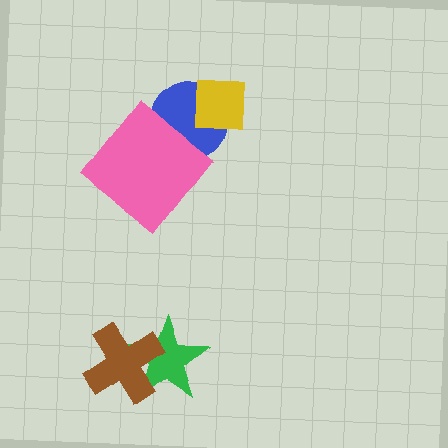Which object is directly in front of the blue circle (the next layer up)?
The yellow square is directly in front of the blue circle.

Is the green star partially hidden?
Yes, it is partially covered by another shape.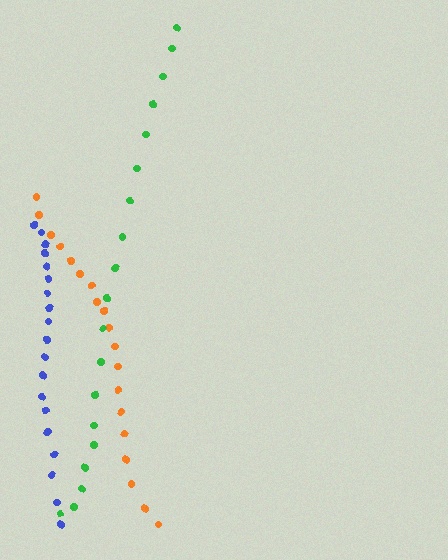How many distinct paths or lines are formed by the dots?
There are 3 distinct paths.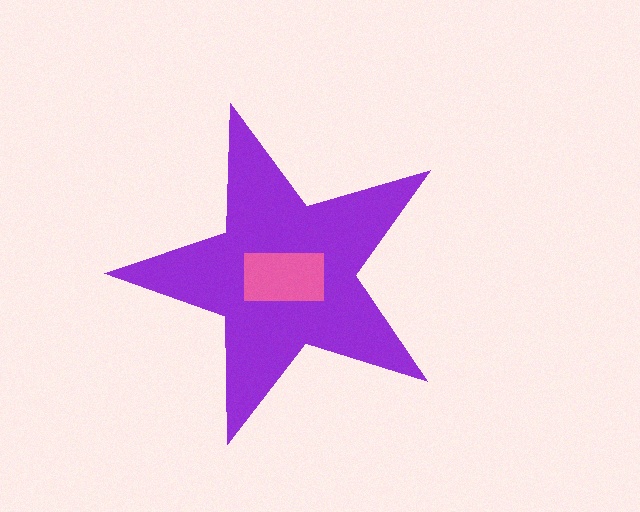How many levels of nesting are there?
2.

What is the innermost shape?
The pink rectangle.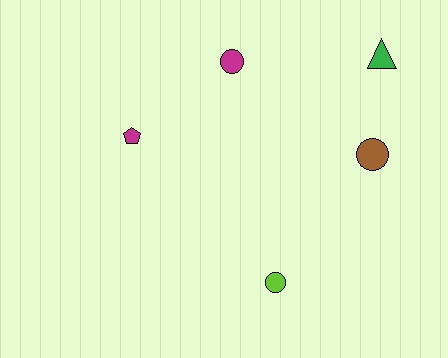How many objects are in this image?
There are 5 objects.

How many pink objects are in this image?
There are no pink objects.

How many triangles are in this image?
There is 1 triangle.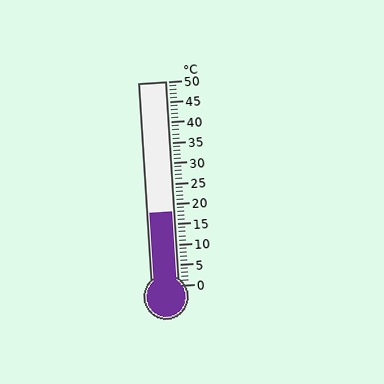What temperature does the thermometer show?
The thermometer shows approximately 18°C.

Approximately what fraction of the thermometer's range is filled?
The thermometer is filled to approximately 35% of its range.